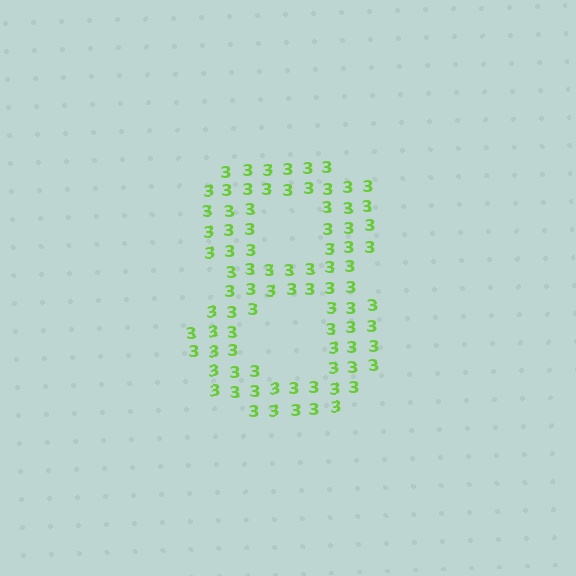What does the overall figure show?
The overall figure shows the digit 8.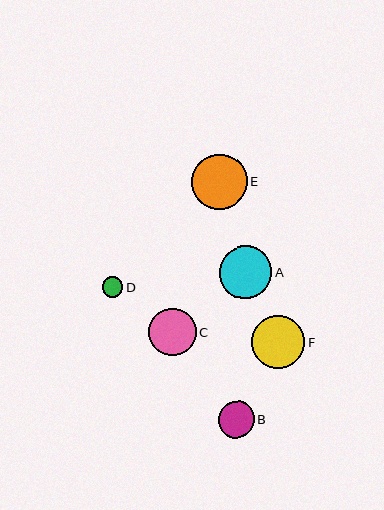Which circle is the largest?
Circle E is the largest with a size of approximately 55 pixels.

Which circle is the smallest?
Circle D is the smallest with a size of approximately 21 pixels.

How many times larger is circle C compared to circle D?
Circle C is approximately 2.3 times the size of circle D.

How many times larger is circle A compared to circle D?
Circle A is approximately 2.5 times the size of circle D.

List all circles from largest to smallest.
From largest to smallest: E, F, A, C, B, D.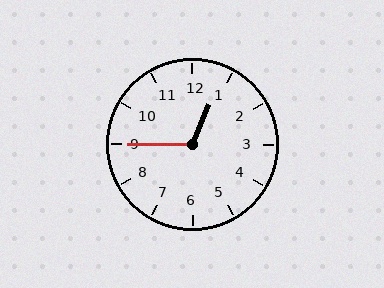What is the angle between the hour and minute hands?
Approximately 112 degrees.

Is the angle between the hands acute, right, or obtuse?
It is obtuse.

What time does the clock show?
12:45.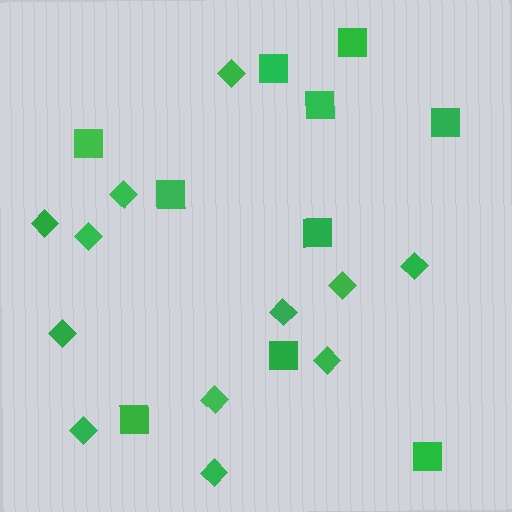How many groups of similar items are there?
There are 2 groups: one group of squares (10) and one group of diamonds (12).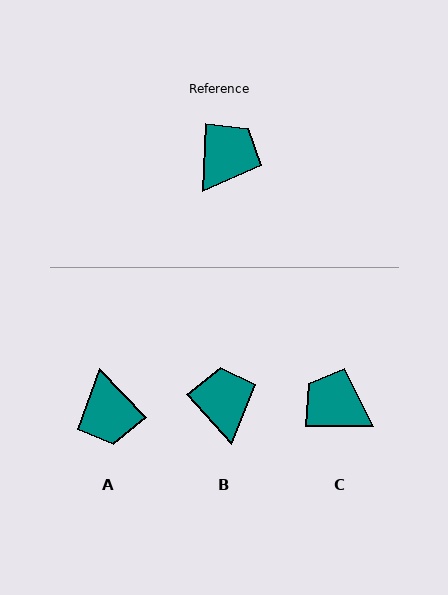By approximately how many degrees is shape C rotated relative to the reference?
Approximately 93 degrees counter-clockwise.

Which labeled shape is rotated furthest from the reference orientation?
A, about 134 degrees away.